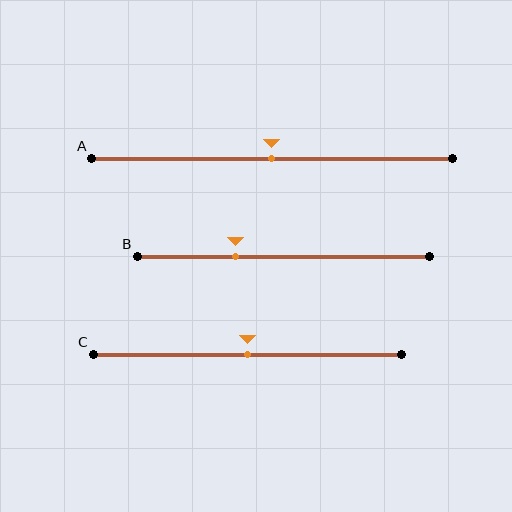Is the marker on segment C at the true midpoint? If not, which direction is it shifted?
Yes, the marker on segment C is at the true midpoint.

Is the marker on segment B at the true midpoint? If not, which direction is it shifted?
No, the marker on segment B is shifted to the left by about 16% of the segment length.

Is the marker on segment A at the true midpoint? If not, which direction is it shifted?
Yes, the marker on segment A is at the true midpoint.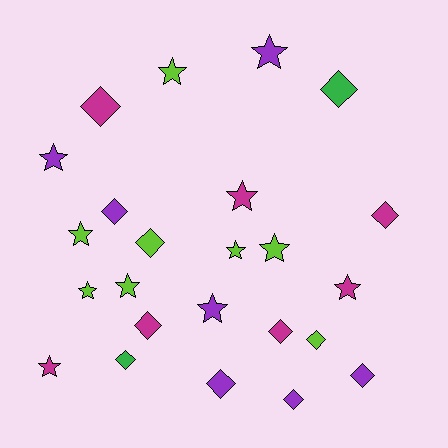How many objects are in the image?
There are 24 objects.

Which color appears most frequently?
Lime, with 8 objects.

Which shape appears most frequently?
Diamond, with 12 objects.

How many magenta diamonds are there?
There are 4 magenta diamonds.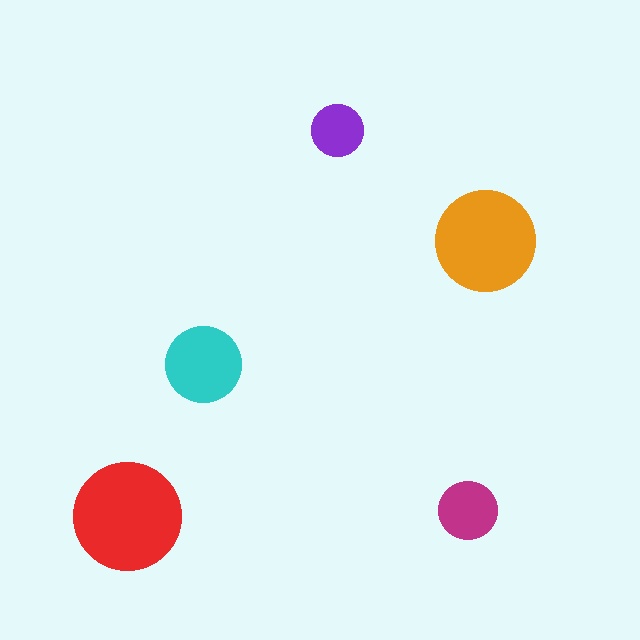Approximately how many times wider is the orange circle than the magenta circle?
About 1.5 times wider.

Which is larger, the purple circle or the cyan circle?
The cyan one.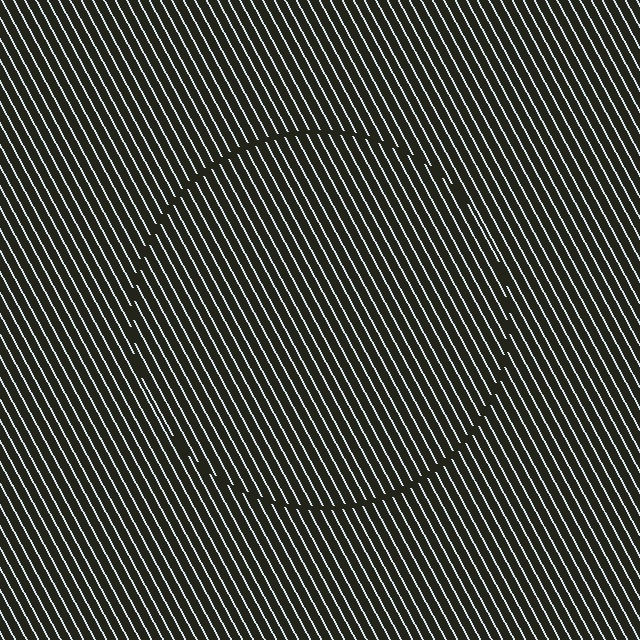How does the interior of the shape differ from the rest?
The interior of the shape contains the same grating, shifted by half a period — the contour is defined by the phase discontinuity where line-ends from the inner and outer gratings abut.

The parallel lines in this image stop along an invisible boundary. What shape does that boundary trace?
An illusory circle. The interior of the shape contains the same grating, shifted by half a period — the contour is defined by the phase discontinuity where line-ends from the inner and outer gratings abut.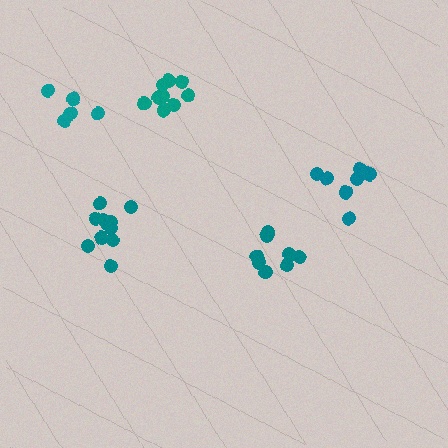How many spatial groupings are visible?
There are 5 spatial groupings.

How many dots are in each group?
Group 1: 8 dots, Group 2: 8 dots, Group 3: 11 dots, Group 4: 5 dots, Group 5: 10 dots (42 total).